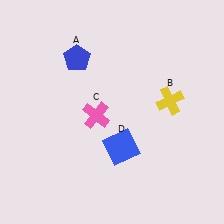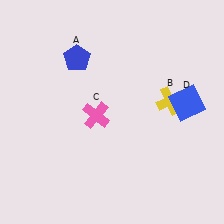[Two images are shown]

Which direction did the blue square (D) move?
The blue square (D) moved right.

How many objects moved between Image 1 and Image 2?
1 object moved between the two images.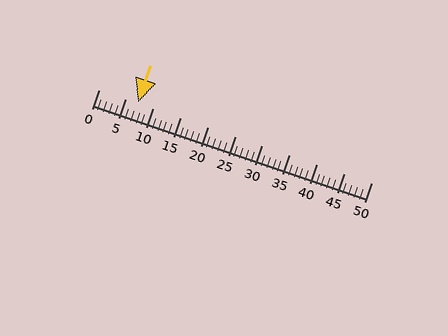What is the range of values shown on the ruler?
The ruler shows values from 0 to 50.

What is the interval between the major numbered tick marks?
The major tick marks are spaced 5 units apart.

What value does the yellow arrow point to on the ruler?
The yellow arrow points to approximately 7.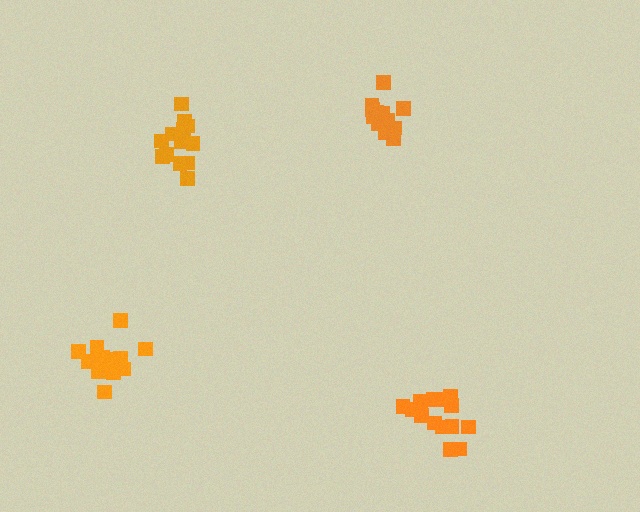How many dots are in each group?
Group 1: 13 dots, Group 2: 14 dots, Group 3: 13 dots, Group 4: 14 dots (54 total).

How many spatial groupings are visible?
There are 4 spatial groupings.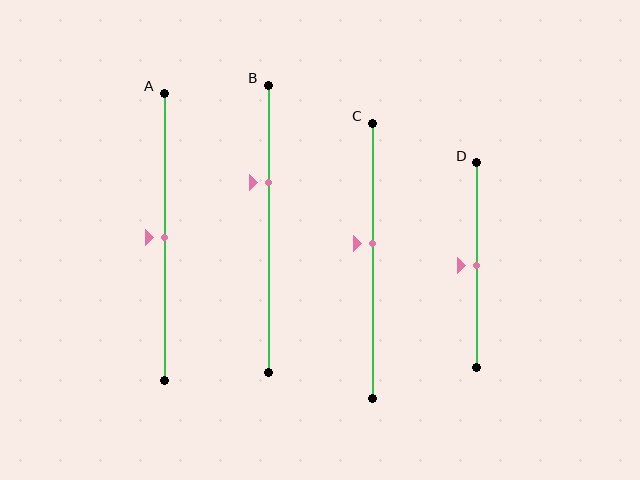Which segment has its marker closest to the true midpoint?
Segment A has its marker closest to the true midpoint.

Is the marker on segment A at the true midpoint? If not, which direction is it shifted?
Yes, the marker on segment A is at the true midpoint.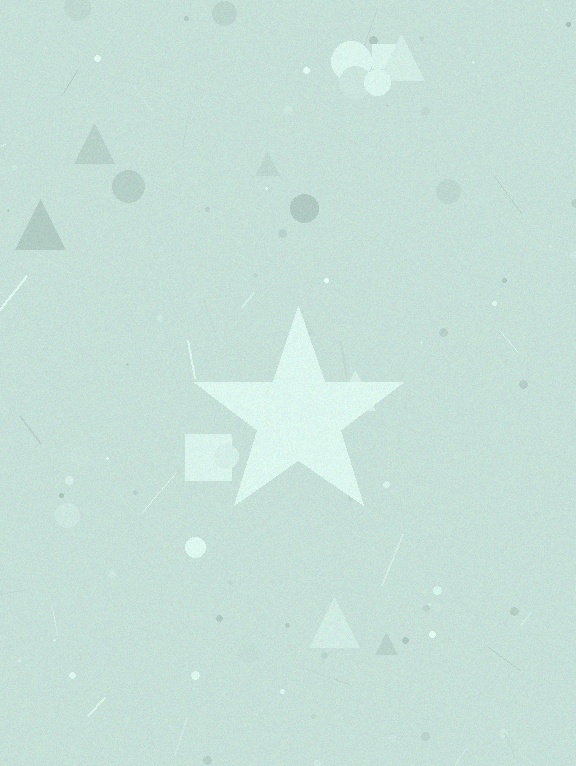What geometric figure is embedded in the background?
A star is embedded in the background.